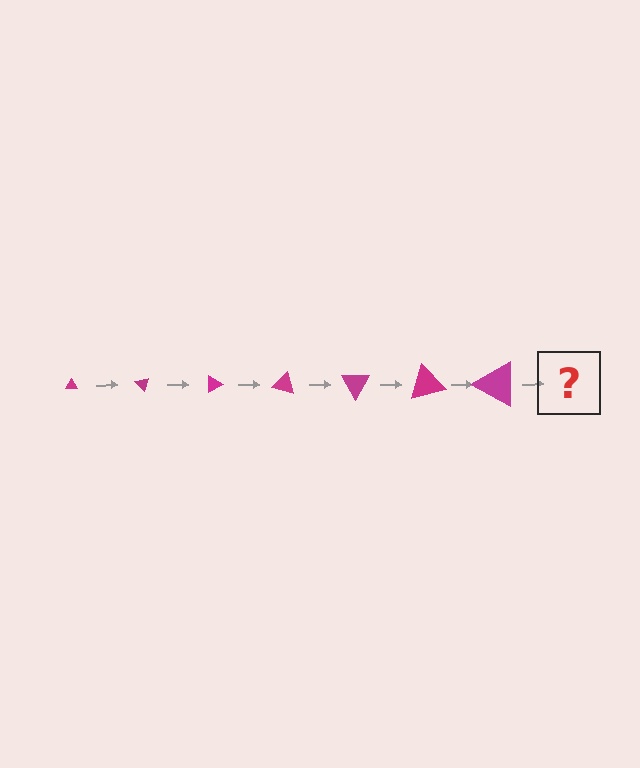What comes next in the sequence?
The next element should be a triangle, larger than the previous one and rotated 315 degrees from the start.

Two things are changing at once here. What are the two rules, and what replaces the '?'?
The two rules are that the triangle grows larger each step and it rotates 45 degrees each step. The '?' should be a triangle, larger than the previous one and rotated 315 degrees from the start.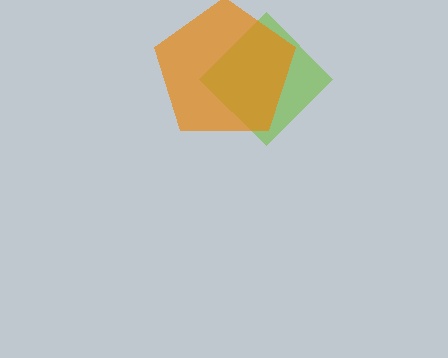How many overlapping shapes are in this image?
There are 2 overlapping shapes in the image.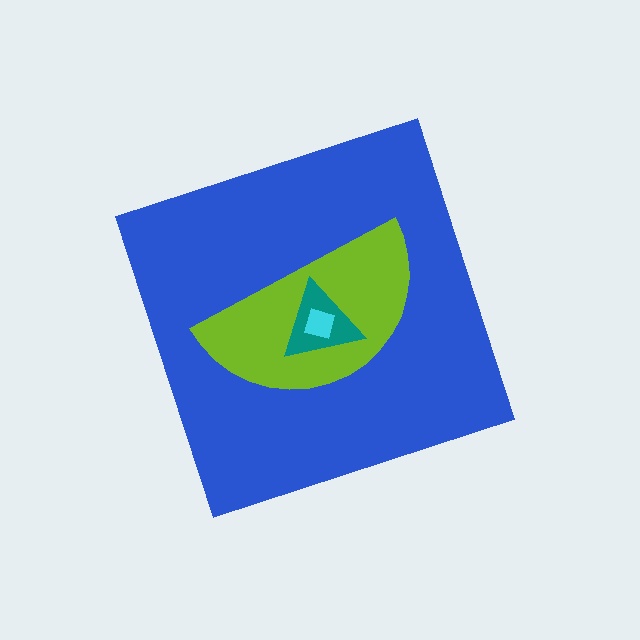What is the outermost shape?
The blue diamond.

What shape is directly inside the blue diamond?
The lime semicircle.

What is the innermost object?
The cyan square.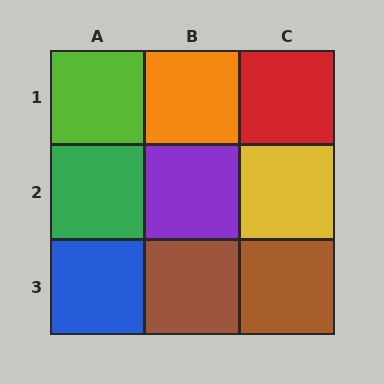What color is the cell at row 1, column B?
Orange.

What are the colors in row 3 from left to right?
Blue, brown, brown.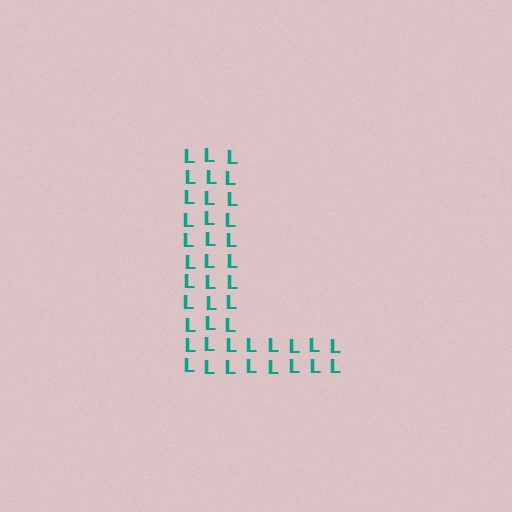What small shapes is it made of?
It is made of small letter L's.